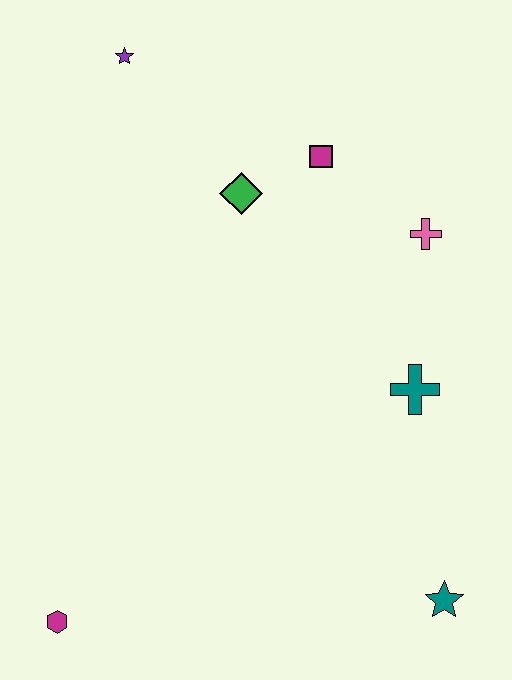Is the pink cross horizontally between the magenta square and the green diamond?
No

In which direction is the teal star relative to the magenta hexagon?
The teal star is to the right of the magenta hexagon.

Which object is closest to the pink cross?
The magenta square is closest to the pink cross.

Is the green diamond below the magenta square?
Yes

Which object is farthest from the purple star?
The teal star is farthest from the purple star.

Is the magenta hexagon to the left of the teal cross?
Yes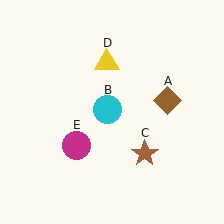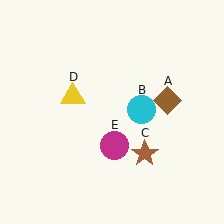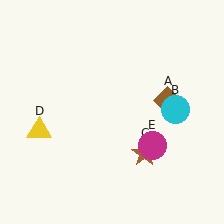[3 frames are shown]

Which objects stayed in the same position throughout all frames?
Brown diamond (object A) and brown star (object C) remained stationary.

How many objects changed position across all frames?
3 objects changed position: cyan circle (object B), yellow triangle (object D), magenta circle (object E).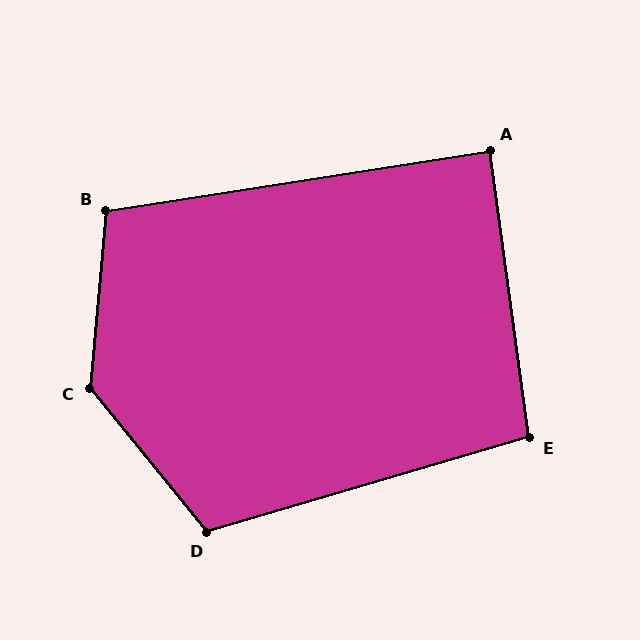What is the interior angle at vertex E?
Approximately 99 degrees (obtuse).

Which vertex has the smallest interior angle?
A, at approximately 89 degrees.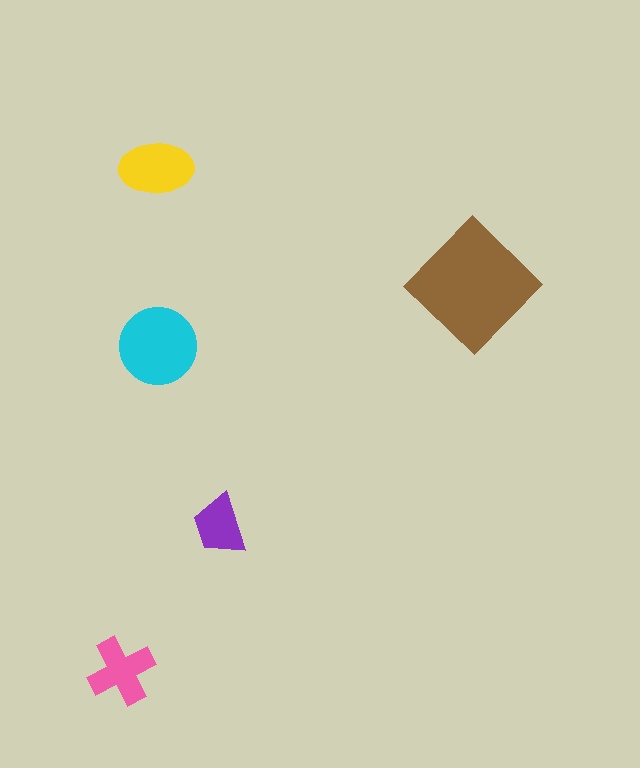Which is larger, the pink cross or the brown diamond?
The brown diamond.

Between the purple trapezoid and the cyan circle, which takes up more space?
The cyan circle.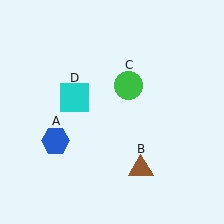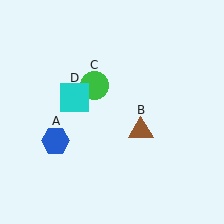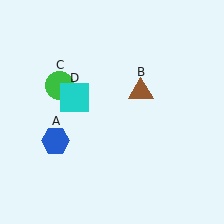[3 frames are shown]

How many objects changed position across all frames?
2 objects changed position: brown triangle (object B), green circle (object C).